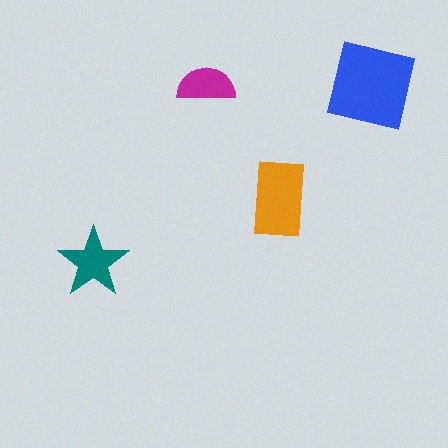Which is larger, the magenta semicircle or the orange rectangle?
The orange rectangle.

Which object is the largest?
The blue square.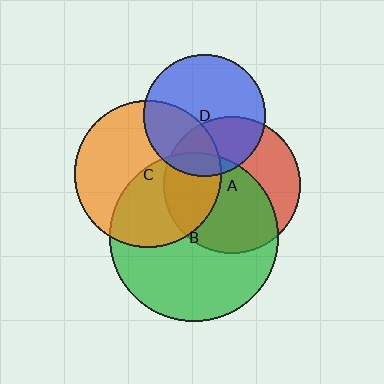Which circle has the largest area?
Circle B (green).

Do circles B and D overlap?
Yes.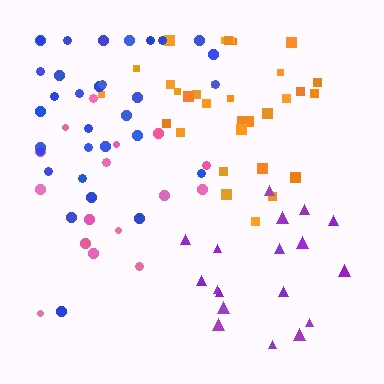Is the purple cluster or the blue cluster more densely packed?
Blue.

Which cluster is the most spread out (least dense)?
Pink.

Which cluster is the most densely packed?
Orange.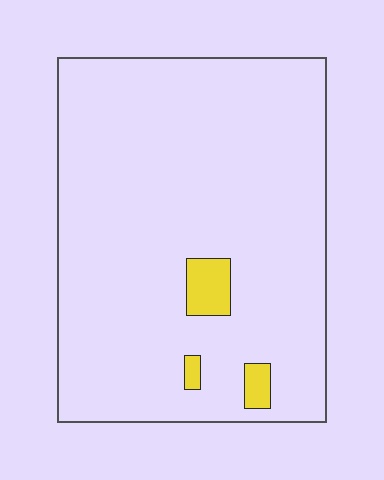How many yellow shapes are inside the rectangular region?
3.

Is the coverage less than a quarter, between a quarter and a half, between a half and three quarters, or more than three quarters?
Less than a quarter.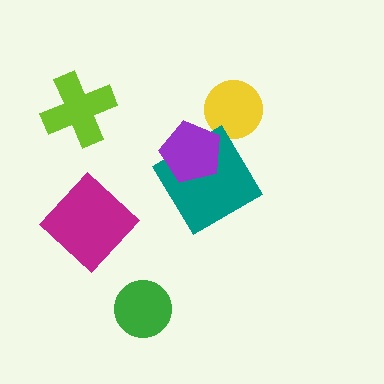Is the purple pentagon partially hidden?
No, no other shape covers it.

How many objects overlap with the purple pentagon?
1 object overlaps with the purple pentagon.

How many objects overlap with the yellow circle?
0 objects overlap with the yellow circle.